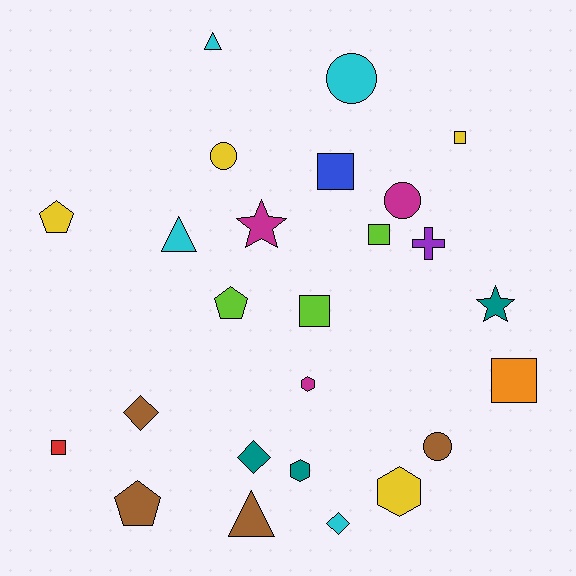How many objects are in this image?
There are 25 objects.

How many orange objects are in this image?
There is 1 orange object.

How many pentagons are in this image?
There are 3 pentagons.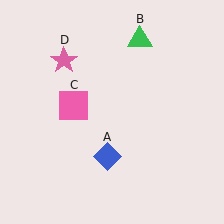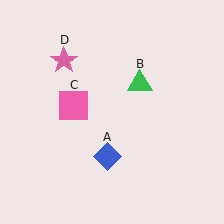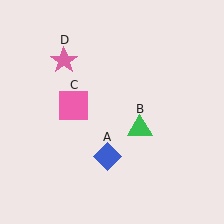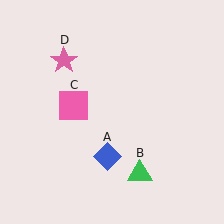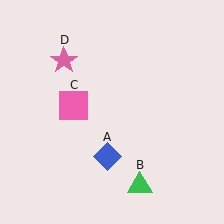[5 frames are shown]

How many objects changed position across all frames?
1 object changed position: green triangle (object B).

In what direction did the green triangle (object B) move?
The green triangle (object B) moved down.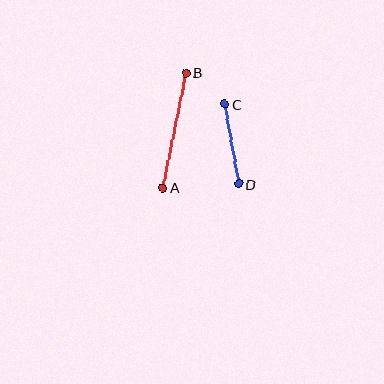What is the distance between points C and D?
The distance is approximately 81 pixels.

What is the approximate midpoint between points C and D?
The midpoint is at approximately (232, 144) pixels.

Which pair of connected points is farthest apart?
Points A and B are farthest apart.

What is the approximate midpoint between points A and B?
The midpoint is at approximately (175, 130) pixels.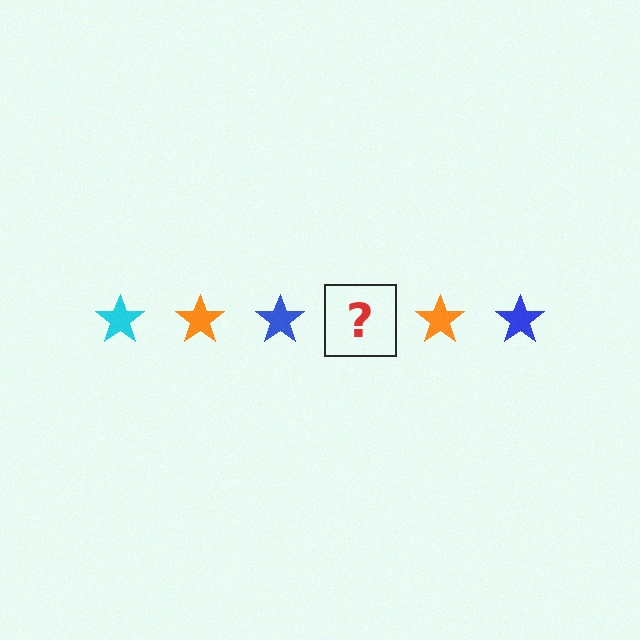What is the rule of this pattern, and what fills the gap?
The rule is that the pattern cycles through cyan, orange, blue stars. The gap should be filled with a cyan star.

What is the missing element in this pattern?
The missing element is a cyan star.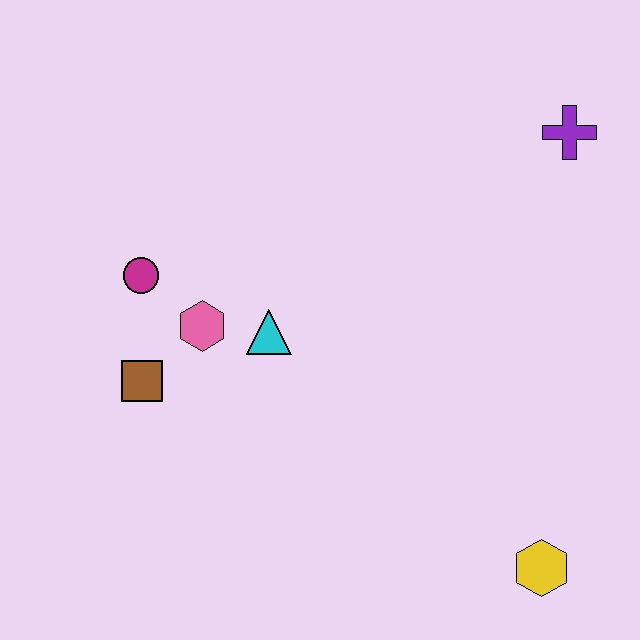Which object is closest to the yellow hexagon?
The cyan triangle is closest to the yellow hexagon.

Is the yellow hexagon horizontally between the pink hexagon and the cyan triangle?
No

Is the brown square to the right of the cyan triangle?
No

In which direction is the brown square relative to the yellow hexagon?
The brown square is to the left of the yellow hexagon.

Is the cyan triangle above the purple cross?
No